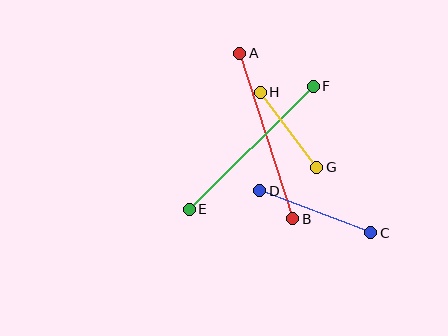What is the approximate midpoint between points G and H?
The midpoint is at approximately (288, 130) pixels.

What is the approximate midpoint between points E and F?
The midpoint is at approximately (251, 148) pixels.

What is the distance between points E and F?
The distance is approximately 175 pixels.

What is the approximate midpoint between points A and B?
The midpoint is at approximately (266, 136) pixels.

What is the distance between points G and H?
The distance is approximately 94 pixels.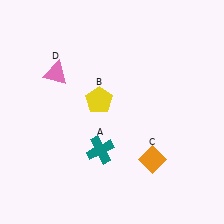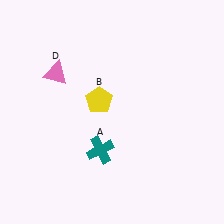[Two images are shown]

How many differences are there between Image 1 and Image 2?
There is 1 difference between the two images.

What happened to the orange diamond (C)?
The orange diamond (C) was removed in Image 2. It was in the bottom-right area of Image 1.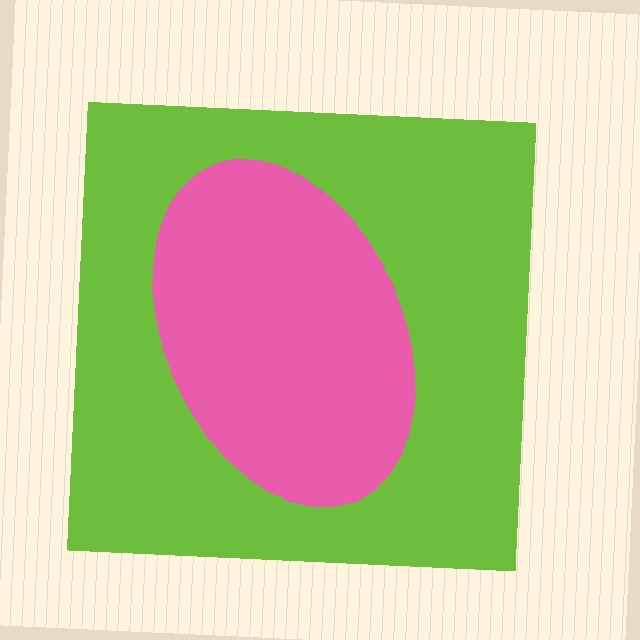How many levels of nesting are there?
2.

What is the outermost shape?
The lime square.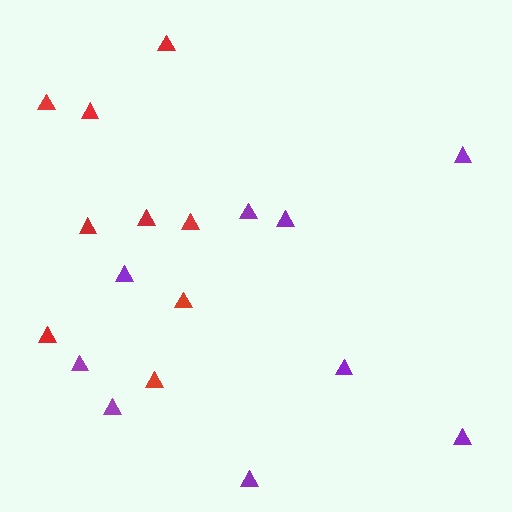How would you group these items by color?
There are 2 groups: one group of red triangles (9) and one group of purple triangles (9).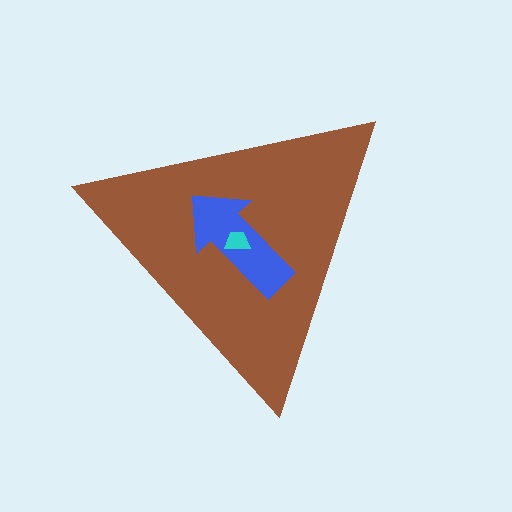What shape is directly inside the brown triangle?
The blue arrow.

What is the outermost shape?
The brown triangle.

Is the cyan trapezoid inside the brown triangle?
Yes.